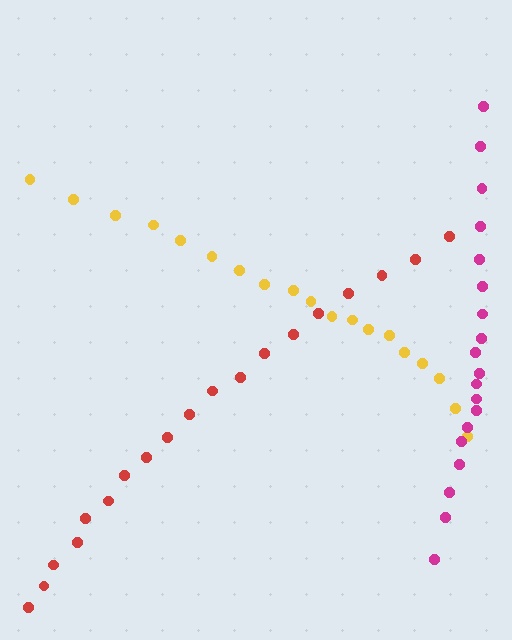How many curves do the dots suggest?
There are 3 distinct paths.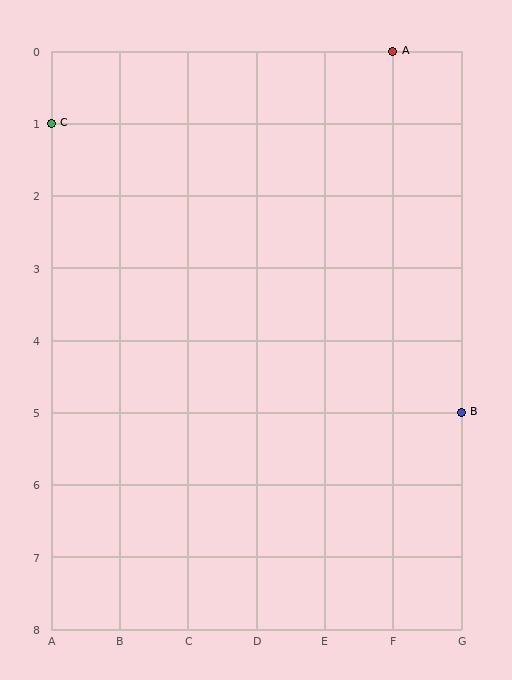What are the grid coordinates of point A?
Point A is at grid coordinates (F, 0).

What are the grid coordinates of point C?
Point C is at grid coordinates (A, 1).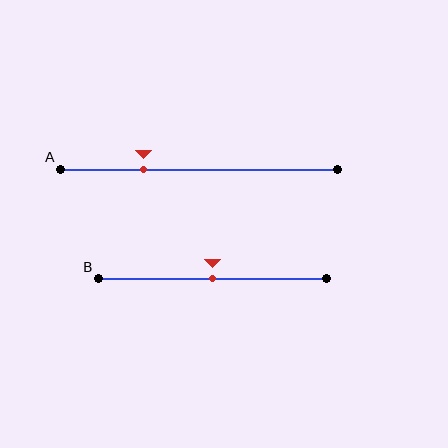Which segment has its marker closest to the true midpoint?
Segment B has its marker closest to the true midpoint.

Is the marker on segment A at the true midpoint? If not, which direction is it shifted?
No, the marker on segment A is shifted to the left by about 20% of the segment length.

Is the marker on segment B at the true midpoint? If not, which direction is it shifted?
Yes, the marker on segment B is at the true midpoint.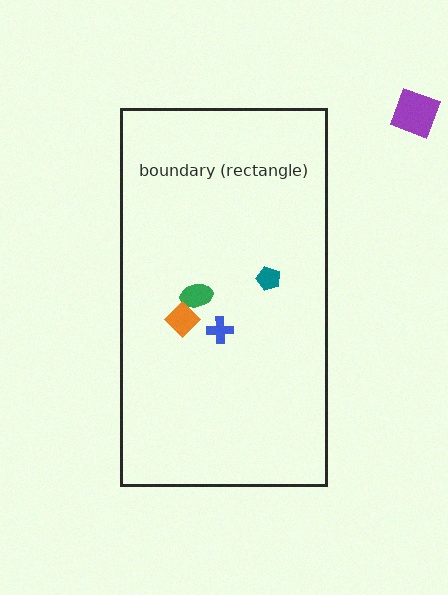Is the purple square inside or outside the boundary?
Outside.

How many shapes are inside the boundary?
4 inside, 1 outside.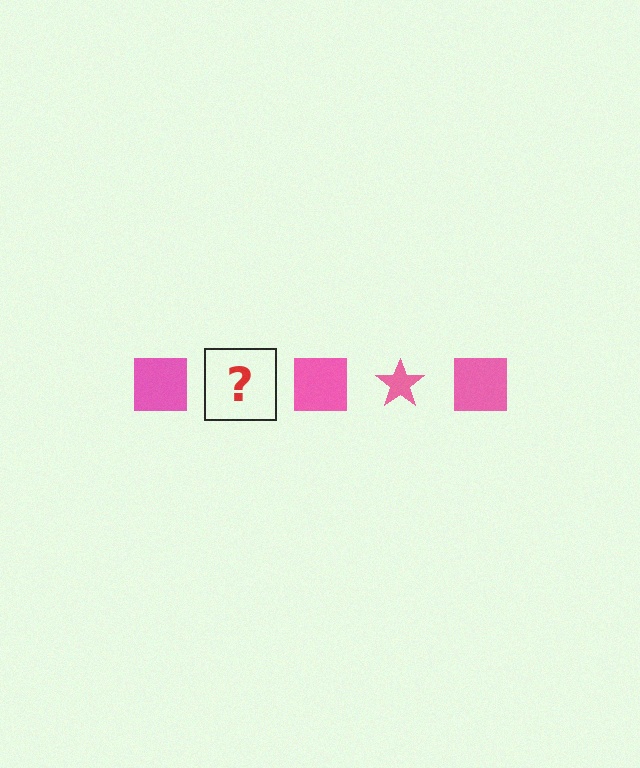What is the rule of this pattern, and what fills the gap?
The rule is that the pattern cycles through square, star shapes in pink. The gap should be filled with a pink star.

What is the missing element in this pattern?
The missing element is a pink star.